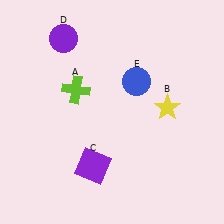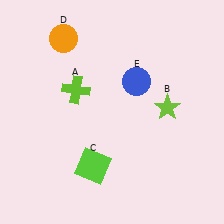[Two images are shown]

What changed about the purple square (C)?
In Image 1, C is purple. In Image 2, it changed to lime.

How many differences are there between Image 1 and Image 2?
There are 3 differences between the two images.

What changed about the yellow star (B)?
In Image 1, B is yellow. In Image 2, it changed to lime.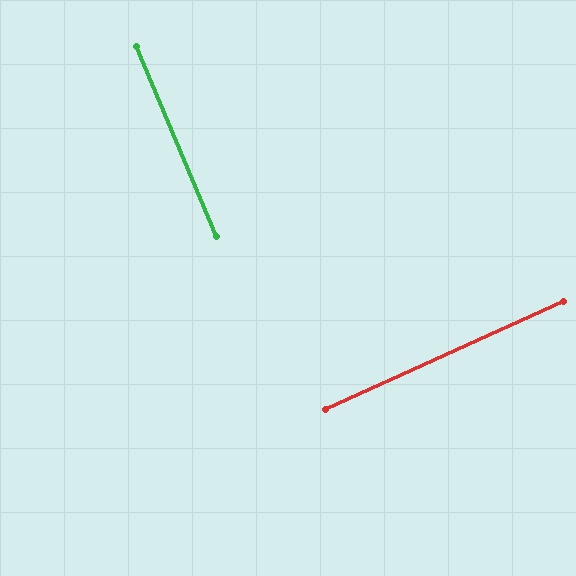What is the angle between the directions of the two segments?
Approximately 88 degrees.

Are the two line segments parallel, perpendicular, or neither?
Perpendicular — they meet at approximately 88°.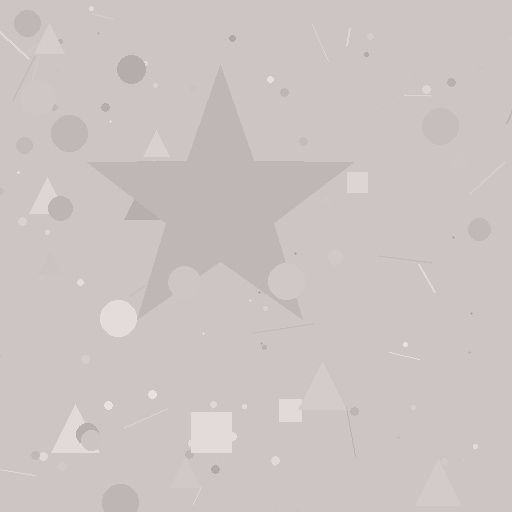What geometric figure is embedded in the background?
A star is embedded in the background.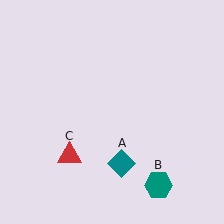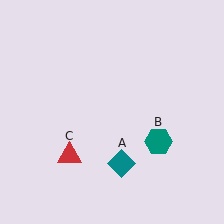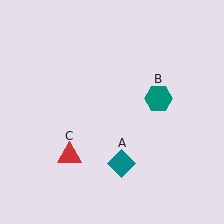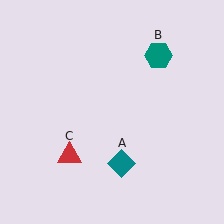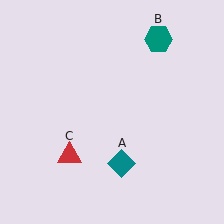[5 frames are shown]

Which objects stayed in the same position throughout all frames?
Teal diamond (object A) and red triangle (object C) remained stationary.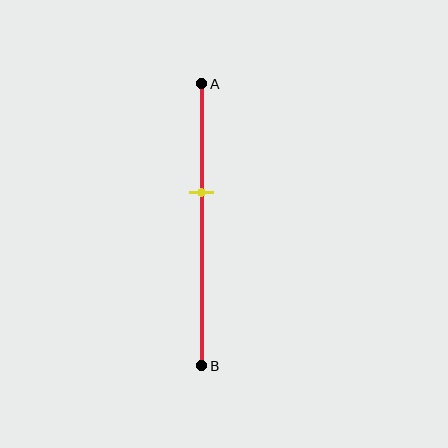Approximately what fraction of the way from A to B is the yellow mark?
The yellow mark is approximately 40% of the way from A to B.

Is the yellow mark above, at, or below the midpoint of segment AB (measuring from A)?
The yellow mark is above the midpoint of segment AB.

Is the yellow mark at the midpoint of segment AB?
No, the mark is at about 40% from A, not at the 50% midpoint.